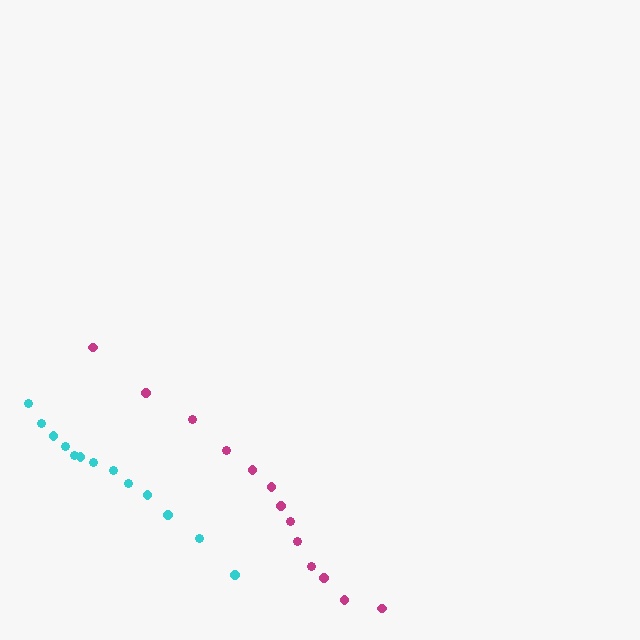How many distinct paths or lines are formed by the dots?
There are 2 distinct paths.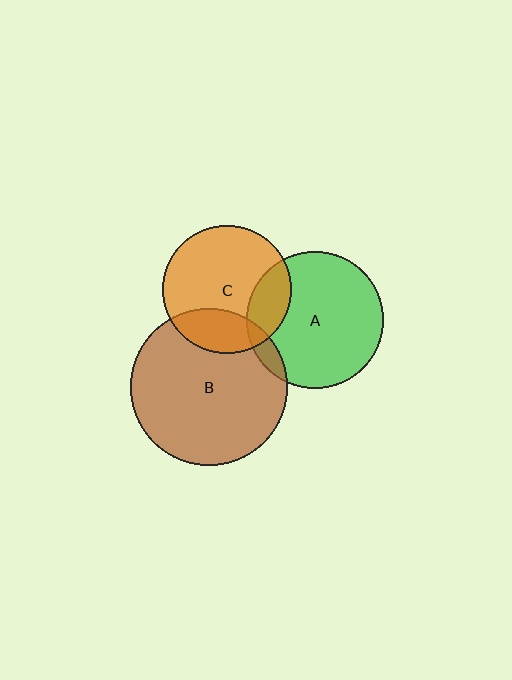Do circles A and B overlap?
Yes.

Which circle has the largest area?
Circle B (brown).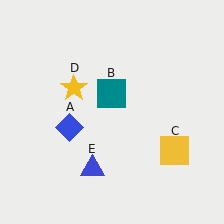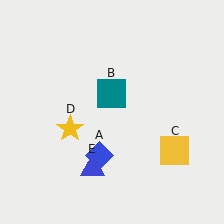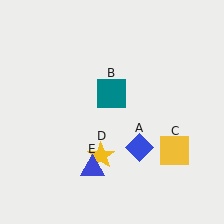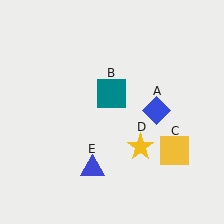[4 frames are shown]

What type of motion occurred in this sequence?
The blue diamond (object A), yellow star (object D) rotated counterclockwise around the center of the scene.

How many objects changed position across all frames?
2 objects changed position: blue diamond (object A), yellow star (object D).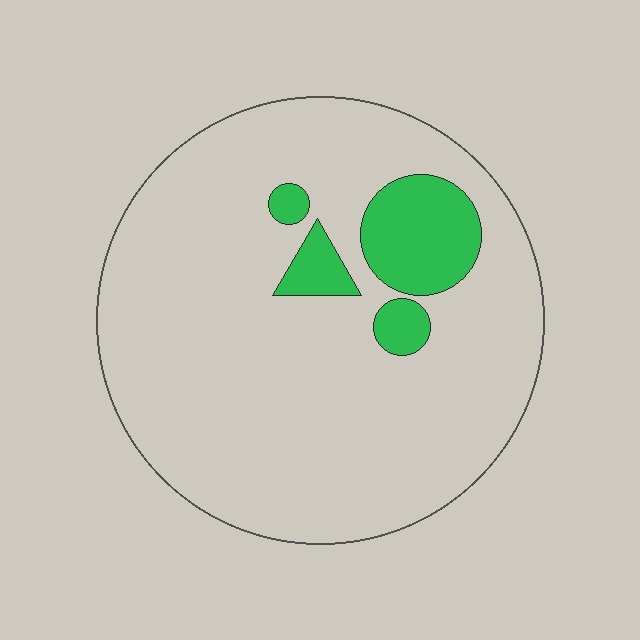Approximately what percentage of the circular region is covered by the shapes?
Approximately 10%.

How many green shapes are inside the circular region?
4.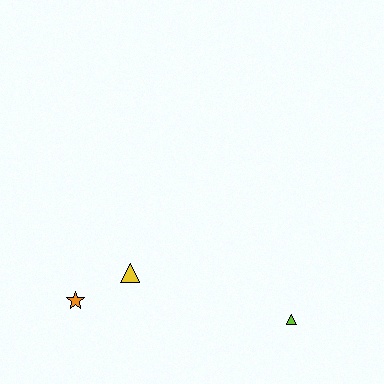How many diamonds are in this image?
There are no diamonds.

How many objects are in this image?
There are 3 objects.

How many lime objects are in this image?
There is 1 lime object.